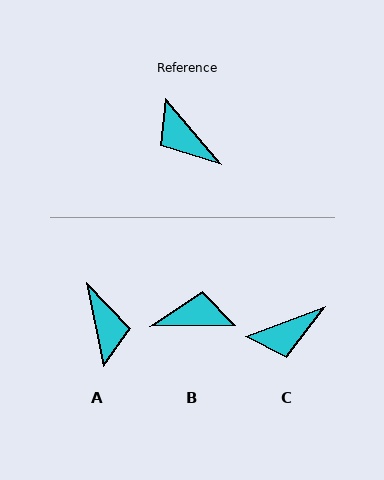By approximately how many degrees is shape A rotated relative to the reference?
Approximately 152 degrees counter-clockwise.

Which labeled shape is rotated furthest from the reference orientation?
A, about 152 degrees away.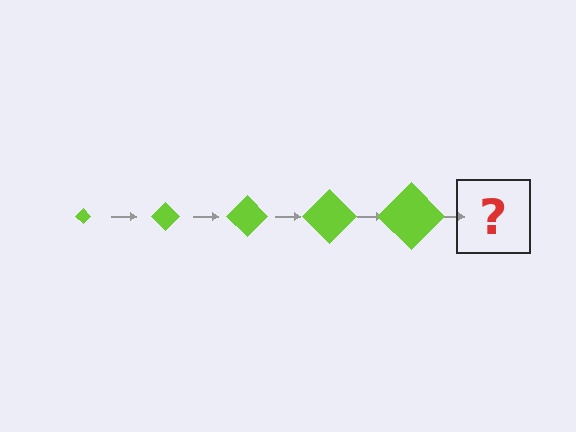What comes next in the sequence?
The next element should be a lime diamond, larger than the previous one.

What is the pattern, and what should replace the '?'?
The pattern is that the diamond gets progressively larger each step. The '?' should be a lime diamond, larger than the previous one.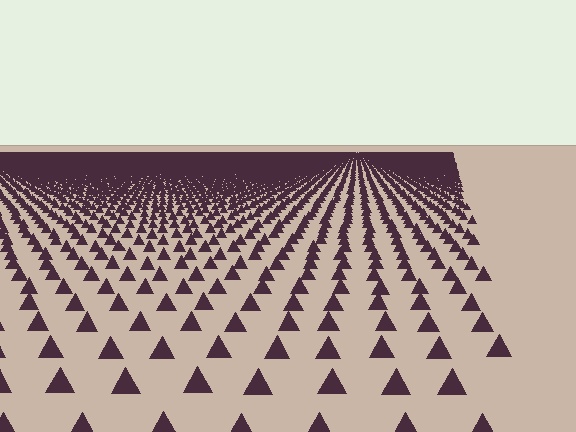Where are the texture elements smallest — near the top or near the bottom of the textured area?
Near the top.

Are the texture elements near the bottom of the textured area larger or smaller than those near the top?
Larger. Near the bottom, elements are closer to the viewer and appear at a bigger on-screen size.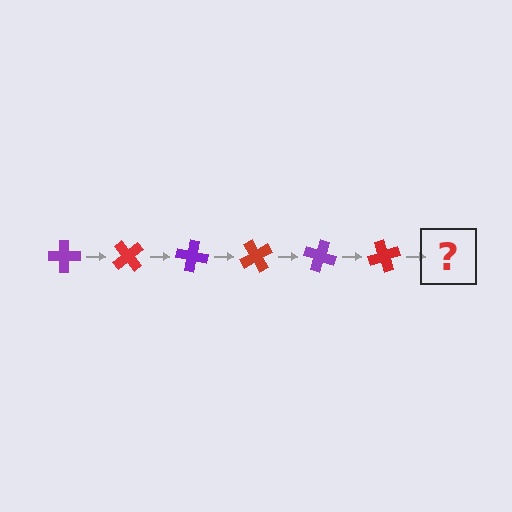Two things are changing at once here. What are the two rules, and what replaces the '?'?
The two rules are that it rotates 50 degrees each step and the color cycles through purple and red. The '?' should be a purple cross, rotated 300 degrees from the start.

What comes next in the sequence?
The next element should be a purple cross, rotated 300 degrees from the start.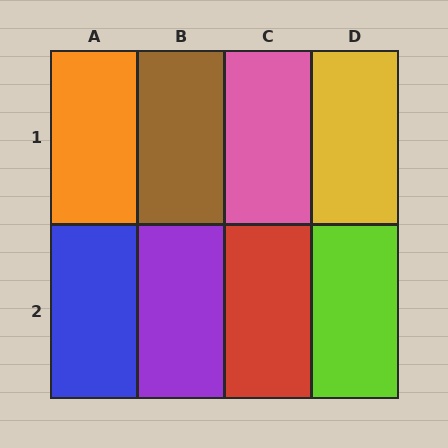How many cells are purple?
1 cell is purple.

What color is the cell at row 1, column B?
Brown.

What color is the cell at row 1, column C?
Pink.